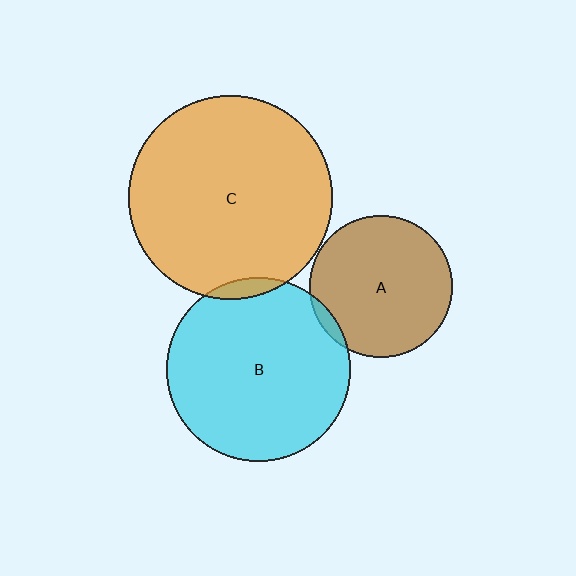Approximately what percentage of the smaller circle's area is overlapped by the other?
Approximately 5%.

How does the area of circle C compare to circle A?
Approximately 2.1 times.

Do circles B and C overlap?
Yes.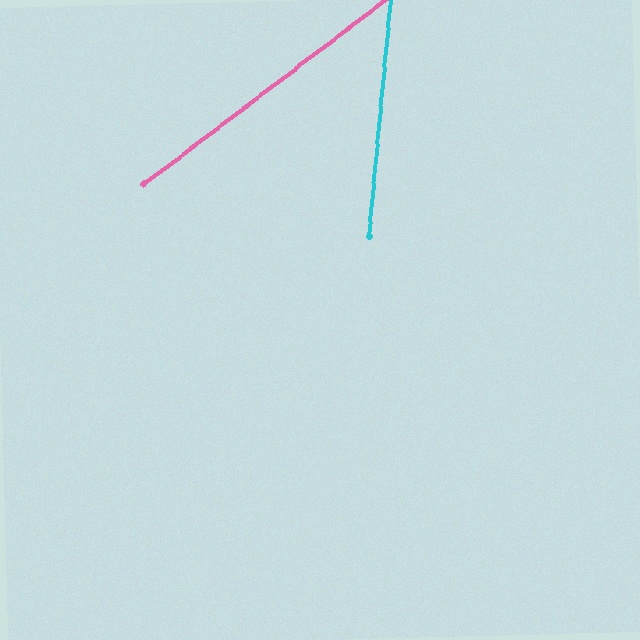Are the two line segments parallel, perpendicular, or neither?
Neither parallel nor perpendicular — they differ by about 47°.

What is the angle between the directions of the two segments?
Approximately 47 degrees.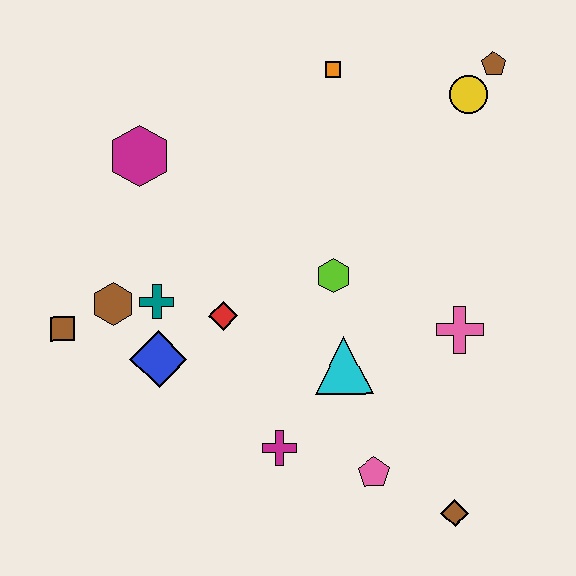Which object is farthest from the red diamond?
The brown pentagon is farthest from the red diamond.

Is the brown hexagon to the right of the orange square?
No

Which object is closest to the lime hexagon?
The cyan triangle is closest to the lime hexagon.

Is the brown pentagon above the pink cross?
Yes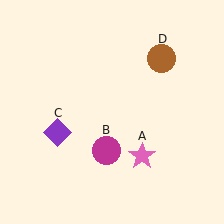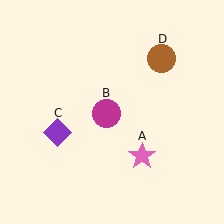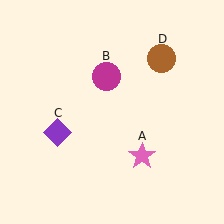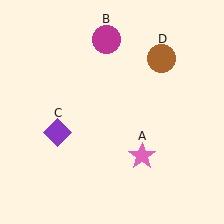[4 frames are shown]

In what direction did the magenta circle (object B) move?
The magenta circle (object B) moved up.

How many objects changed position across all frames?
1 object changed position: magenta circle (object B).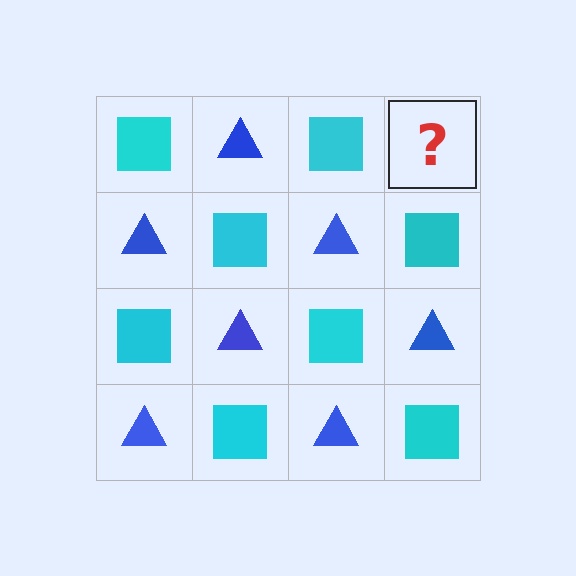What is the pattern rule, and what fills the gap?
The rule is that it alternates cyan square and blue triangle in a checkerboard pattern. The gap should be filled with a blue triangle.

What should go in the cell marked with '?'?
The missing cell should contain a blue triangle.